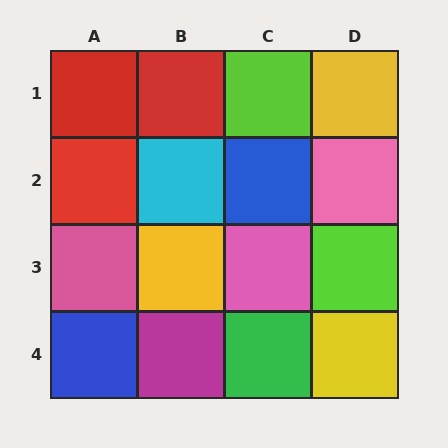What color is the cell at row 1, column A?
Red.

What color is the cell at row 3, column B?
Yellow.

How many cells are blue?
2 cells are blue.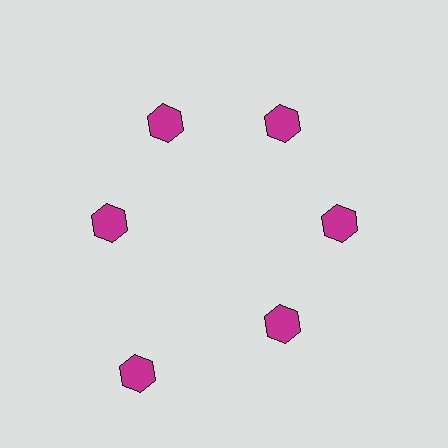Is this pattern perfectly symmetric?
No. The 6 magenta hexagons are arranged in a ring, but one element near the 7 o'clock position is pushed outward from the center, breaking the 6-fold rotational symmetry.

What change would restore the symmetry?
The symmetry would be restored by moving it inward, back onto the ring so that all 6 hexagons sit at equal angles and equal distance from the center.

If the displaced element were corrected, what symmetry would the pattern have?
It would have 6-fold rotational symmetry — the pattern would map onto itself every 60 degrees.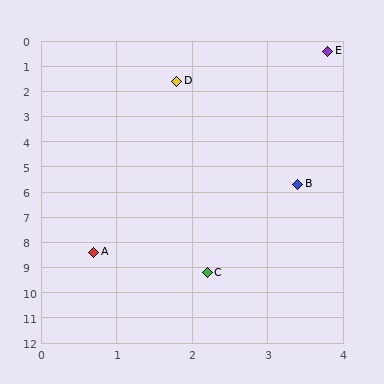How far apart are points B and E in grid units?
Points B and E are about 5.3 grid units apart.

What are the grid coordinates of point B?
Point B is at approximately (3.4, 5.7).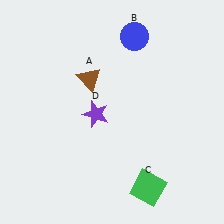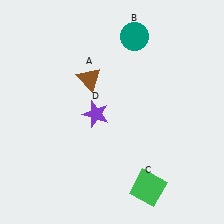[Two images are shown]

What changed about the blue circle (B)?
In Image 1, B is blue. In Image 2, it changed to teal.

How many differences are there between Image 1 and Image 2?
There is 1 difference between the two images.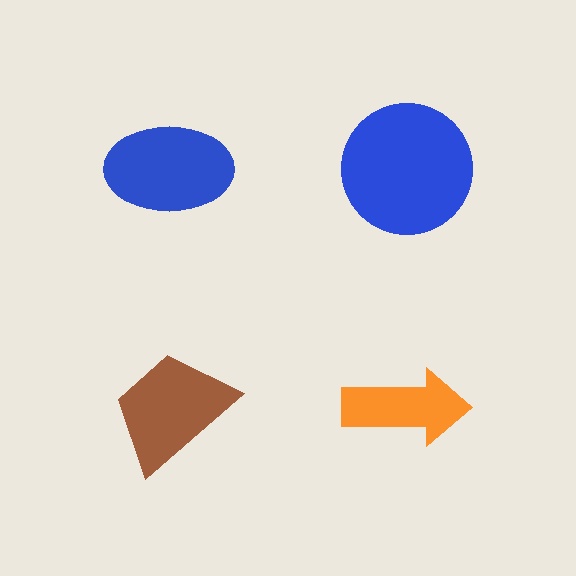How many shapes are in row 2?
2 shapes.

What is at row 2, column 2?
An orange arrow.